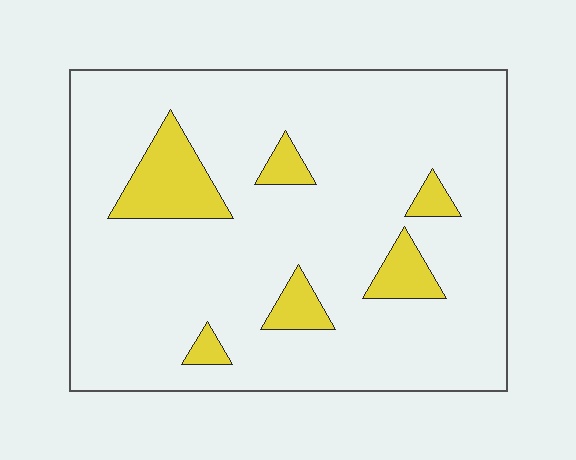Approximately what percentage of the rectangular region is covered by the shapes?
Approximately 10%.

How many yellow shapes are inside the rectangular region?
6.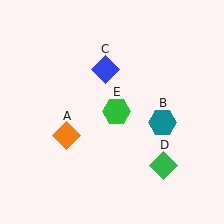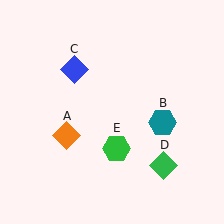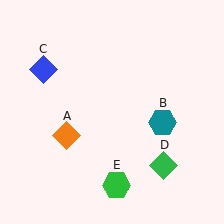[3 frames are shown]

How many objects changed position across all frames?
2 objects changed position: blue diamond (object C), green hexagon (object E).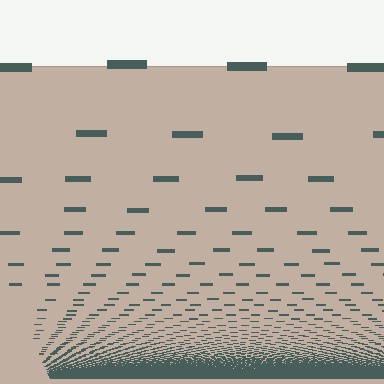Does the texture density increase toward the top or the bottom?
Density increases toward the bottom.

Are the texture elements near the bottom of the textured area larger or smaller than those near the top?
Smaller. The gradient is inverted — elements near the bottom are smaller and denser.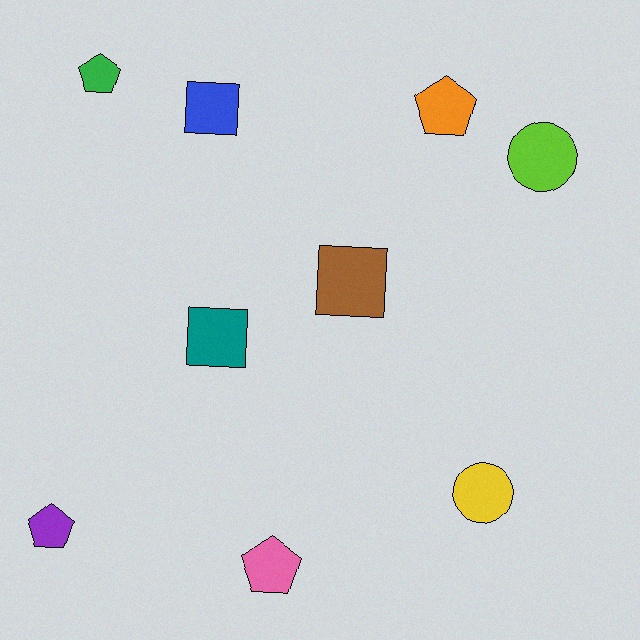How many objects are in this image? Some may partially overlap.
There are 9 objects.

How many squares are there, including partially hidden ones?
There are 3 squares.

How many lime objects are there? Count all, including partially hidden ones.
There is 1 lime object.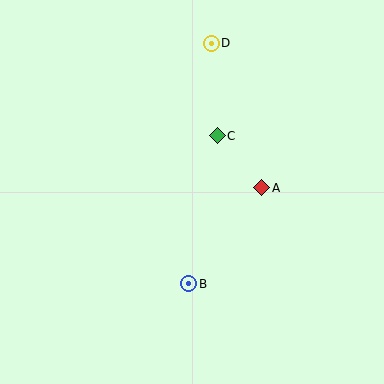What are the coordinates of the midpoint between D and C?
The midpoint between D and C is at (214, 90).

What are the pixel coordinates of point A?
Point A is at (262, 188).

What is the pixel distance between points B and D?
The distance between B and D is 241 pixels.